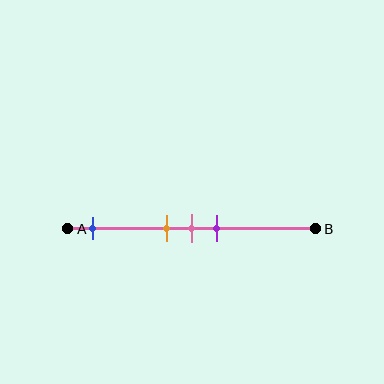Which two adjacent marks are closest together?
The orange and pink marks are the closest adjacent pair.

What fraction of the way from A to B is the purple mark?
The purple mark is approximately 60% (0.6) of the way from A to B.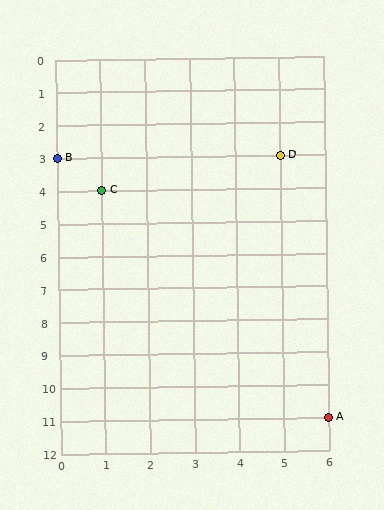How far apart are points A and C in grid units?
Points A and C are 5 columns and 7 rows apart (about 8.6 grid units diagonally).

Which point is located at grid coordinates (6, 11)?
Point A is at (6, 11).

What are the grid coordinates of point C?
Point C is at grid coordinates (1, 4).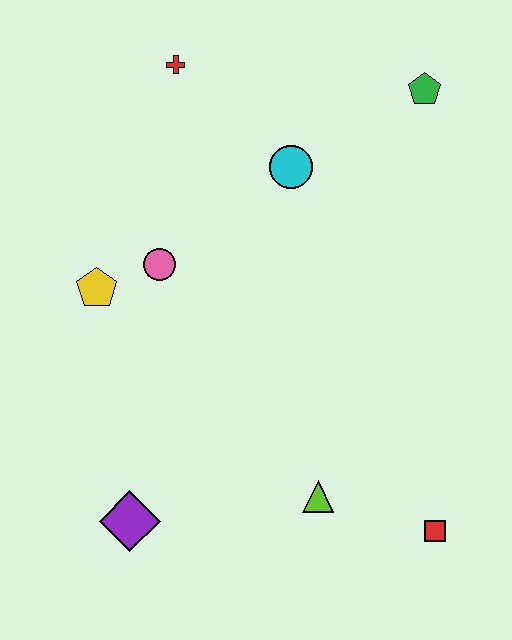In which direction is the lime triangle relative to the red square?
The lime triangle is to the left of the red square.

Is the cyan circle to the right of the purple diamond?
Yes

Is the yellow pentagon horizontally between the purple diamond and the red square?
No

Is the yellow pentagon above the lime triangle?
Yes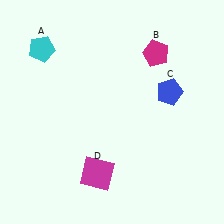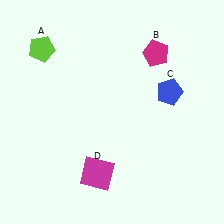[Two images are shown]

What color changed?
The pentagon (A) changed from cyan in Image 1 to lime in Image 2.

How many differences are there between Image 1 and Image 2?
There is 1 difference between the two images.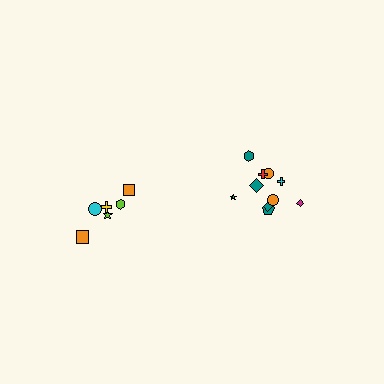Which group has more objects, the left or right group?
The right group.